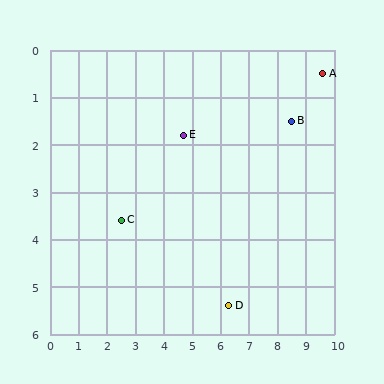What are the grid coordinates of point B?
Point B is at approximately (8.5, 1.5).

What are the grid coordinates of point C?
Point C is at approximately (2.5, 3.6).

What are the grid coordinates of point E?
Point E is at approximately (4.7, 1.8).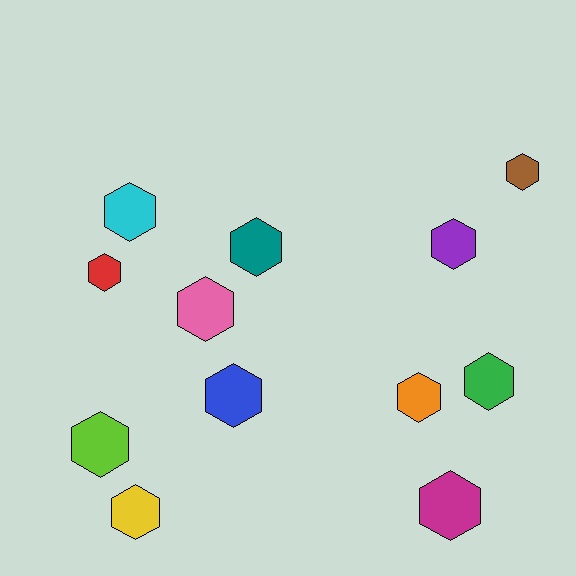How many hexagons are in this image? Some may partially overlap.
There are 12 hexagons.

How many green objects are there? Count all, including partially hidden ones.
There is 1 green object.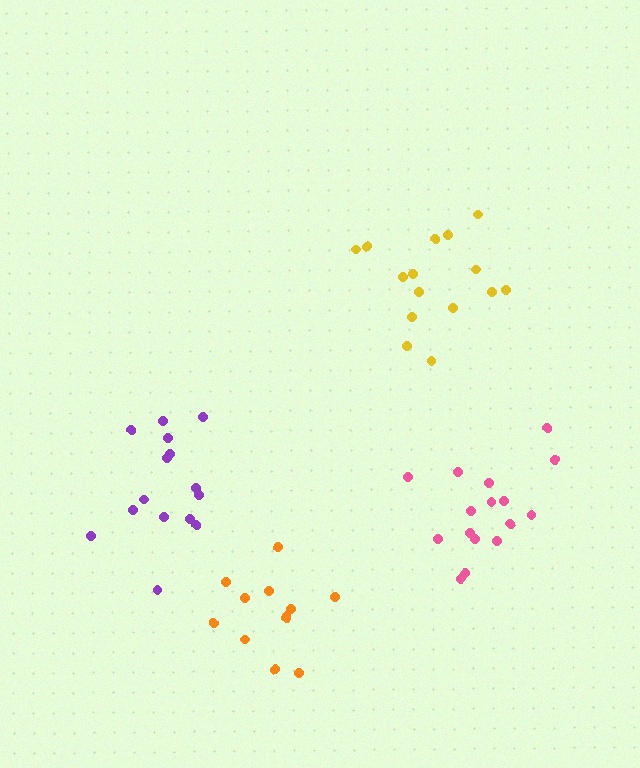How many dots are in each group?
Group 1: 15 dots, Group 2: 12 dots, Group 3: 15 dots, Group 4: 16 dots (58 total).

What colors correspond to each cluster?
The clusters are colored: yellow, orange, purple, pink.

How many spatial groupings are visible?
There are 4 spatial groupings.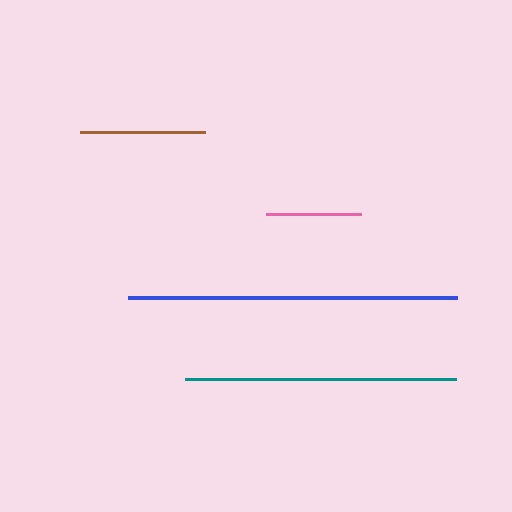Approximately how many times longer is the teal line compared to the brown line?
The teal line is approximately 2.2 times the length of the brown line.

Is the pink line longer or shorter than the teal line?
The teal line is longer than the pink line.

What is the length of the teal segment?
The teal segment is approximately 271 pixels long.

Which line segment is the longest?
The blue line is the longest at approximately 328 pixels.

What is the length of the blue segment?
The blue segment is approximately 328 pixels long.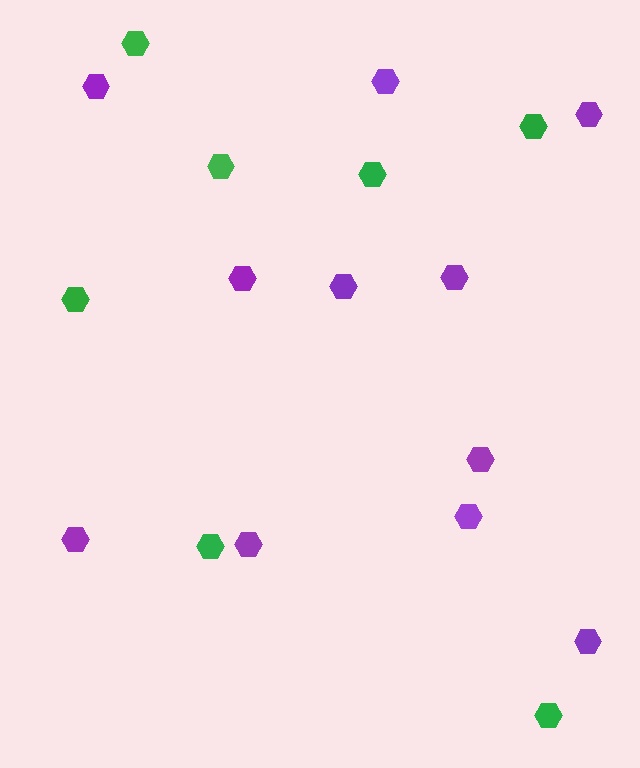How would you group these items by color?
There are 2 groups: one group of green hexagons (7) and one group of purple hexagons (11).